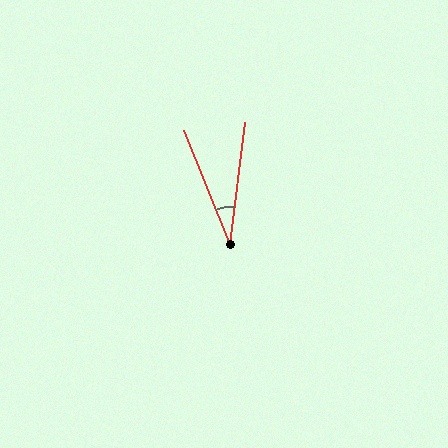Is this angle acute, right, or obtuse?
It is acute.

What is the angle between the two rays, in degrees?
Approximately 29 degrees.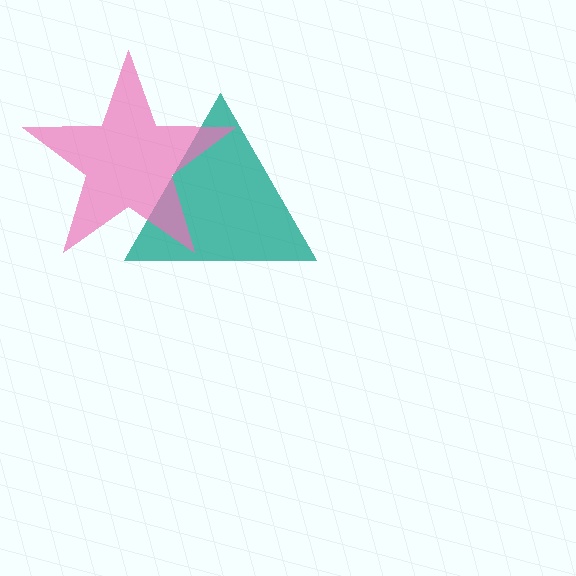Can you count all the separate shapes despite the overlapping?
Yes, there are 2 separate shapes.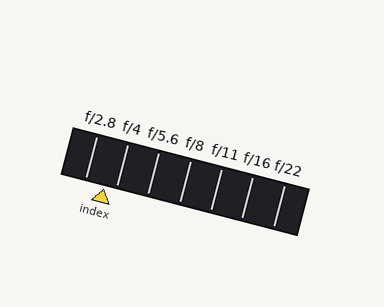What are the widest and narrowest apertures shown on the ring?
The widest aperture shown is f/2.8 and the narrowest is f/22.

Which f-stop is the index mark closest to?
The index mark is closest to f/4.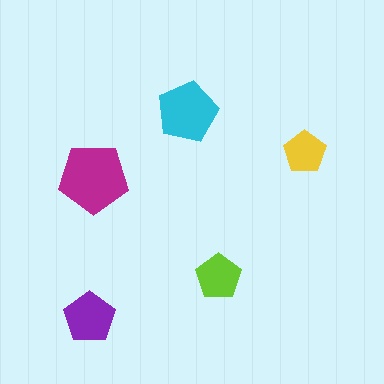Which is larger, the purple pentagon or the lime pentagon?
The purple one.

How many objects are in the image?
There are 5 objects in the image.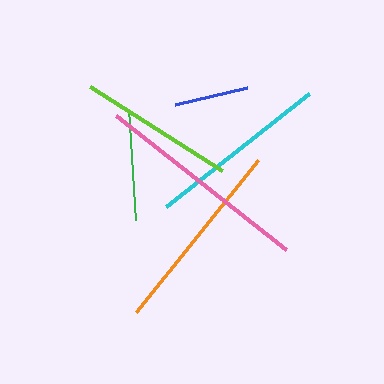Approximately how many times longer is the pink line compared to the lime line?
The pink line is approximately 1.4 times the length of the lime line.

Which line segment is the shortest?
The blue line is the shortest at approximately 74 pixels.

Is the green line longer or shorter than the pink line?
The pink line is longer than the green line.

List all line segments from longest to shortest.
From longest to shortest: pink, orange, cyan, lime, green, blue.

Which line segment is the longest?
The pink line is the longest at approximately 216 pixels.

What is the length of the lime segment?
The lime segment is approximately 156 pixels long.